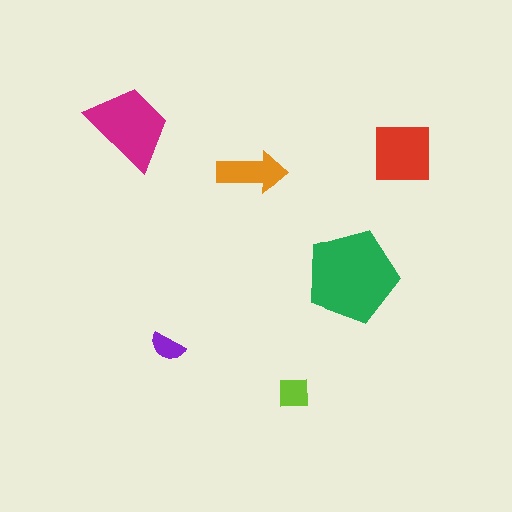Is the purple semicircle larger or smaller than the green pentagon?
Smaller.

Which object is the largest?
The green pentagon.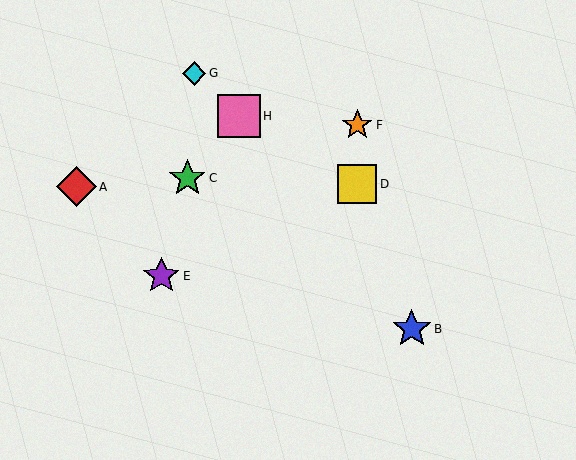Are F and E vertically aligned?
No, F is at x≈357 and E is at x≈161.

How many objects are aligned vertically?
2 objects (D, F) are aligned vertically.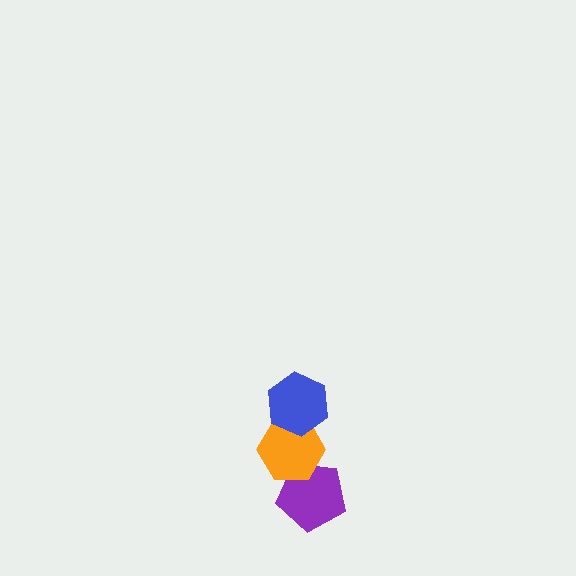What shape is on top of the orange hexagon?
The blue hexagon is on top of the orange hexagon.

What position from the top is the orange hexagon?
The orange hexagon is 2nd from the top.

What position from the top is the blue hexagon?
The blue hexagon is 1st from the top.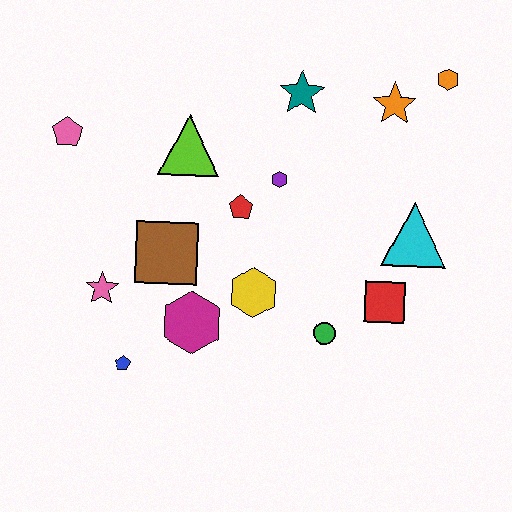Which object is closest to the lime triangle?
The red pentagon is closest to the lime triangle.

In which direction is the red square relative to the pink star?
The red square is to the right of the pink star.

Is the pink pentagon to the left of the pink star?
Yes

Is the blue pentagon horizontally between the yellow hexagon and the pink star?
Yes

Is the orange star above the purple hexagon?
Yes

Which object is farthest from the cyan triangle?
The pink pentagon is farthest from the cyan triangle.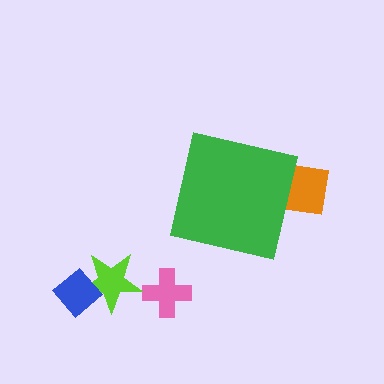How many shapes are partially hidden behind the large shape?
1 shape is partially hidden.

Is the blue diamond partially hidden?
No, the blue diamond is fully visible.